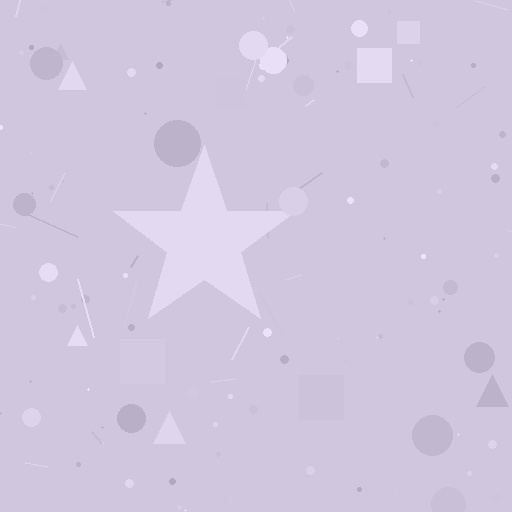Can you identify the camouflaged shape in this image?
The camouflaged shape is a star.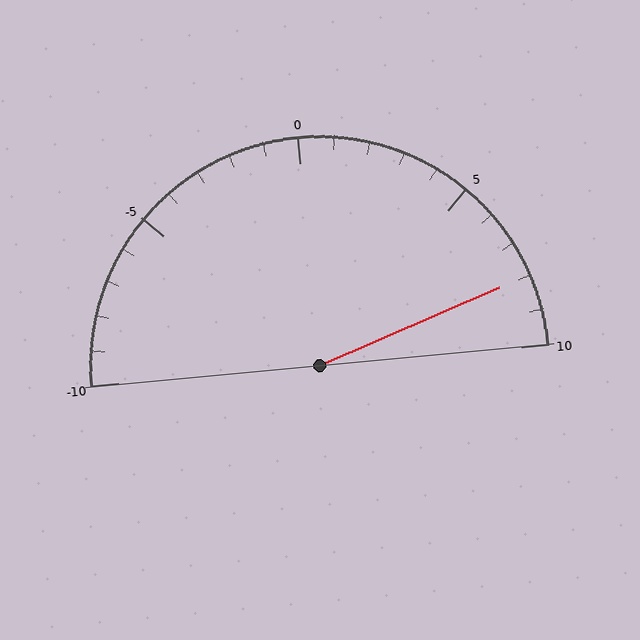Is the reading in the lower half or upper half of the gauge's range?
The reading is in the upper half of the range (-10 to 10).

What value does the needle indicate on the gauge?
The needle indicates approximately 8.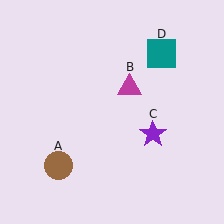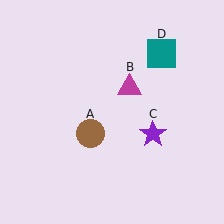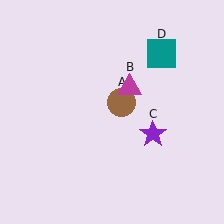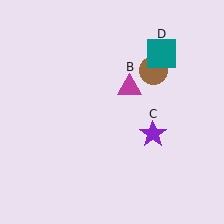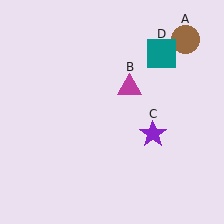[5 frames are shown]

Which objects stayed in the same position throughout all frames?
Magenta triangle (object B) and purple star (object C) and teal square (object D) remained stationary.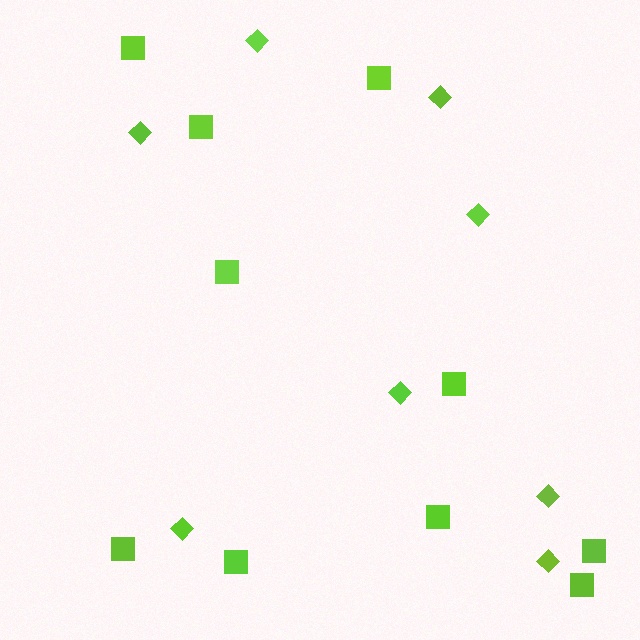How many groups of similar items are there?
There are 2 groups: one group of diamonds (8) and one group of squares (10).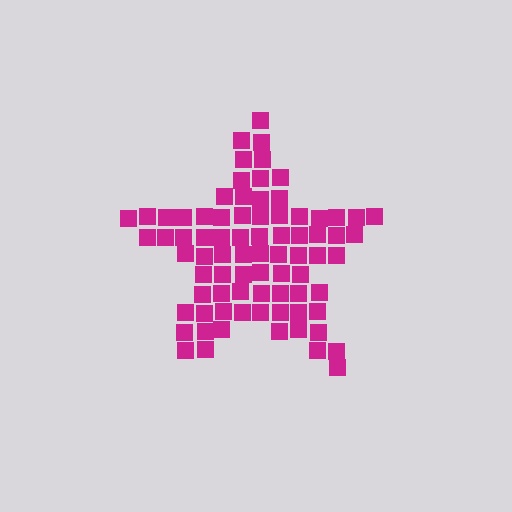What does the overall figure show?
The overall figure shows a star.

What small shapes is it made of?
It is made of small squares.